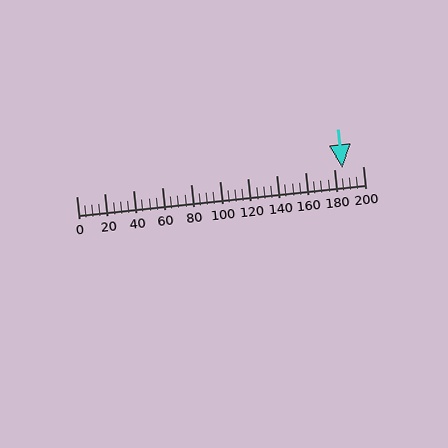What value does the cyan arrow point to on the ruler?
The cyan arrow points to approximately 186.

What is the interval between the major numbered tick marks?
The major tick marks are spaced 20 units apart.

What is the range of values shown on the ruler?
The ruler shows values from 0 to 200.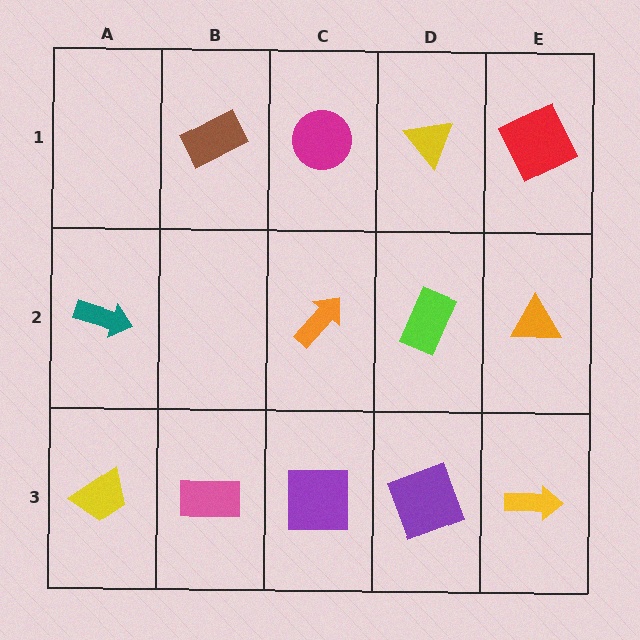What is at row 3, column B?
A pink rectangle.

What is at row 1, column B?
A brown rectangle.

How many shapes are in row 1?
4 shapes.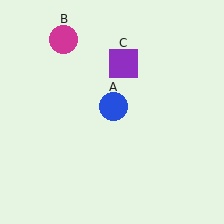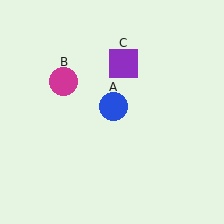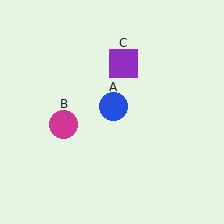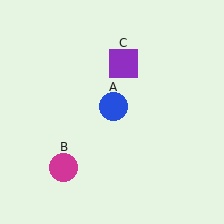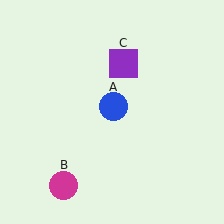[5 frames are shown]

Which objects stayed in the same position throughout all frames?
Blue circle (object A) and purple square (object C) remained stationary.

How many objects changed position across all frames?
1 object changed position: magenta circle (object B).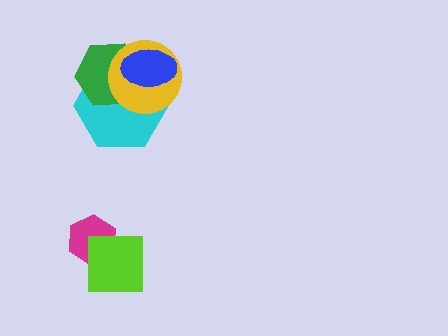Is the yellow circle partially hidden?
Yes, it is partially covered by another shape.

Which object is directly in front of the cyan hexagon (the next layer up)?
The green hexagon is directly in front of the cyan hexagon.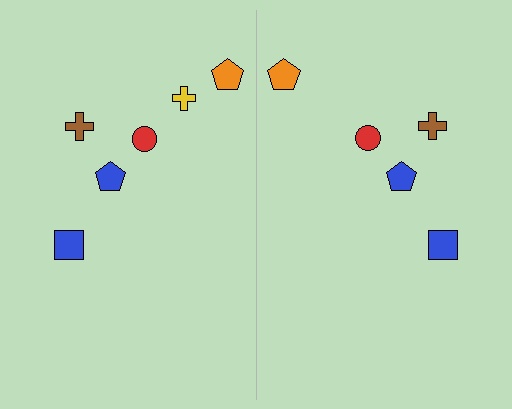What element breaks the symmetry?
A yellow cross is missing from the right side.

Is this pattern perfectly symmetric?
No, the pattern is not perfectly symmetric. A yellow cross is missing from the right side.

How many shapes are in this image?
There are 11 shapes in this image.